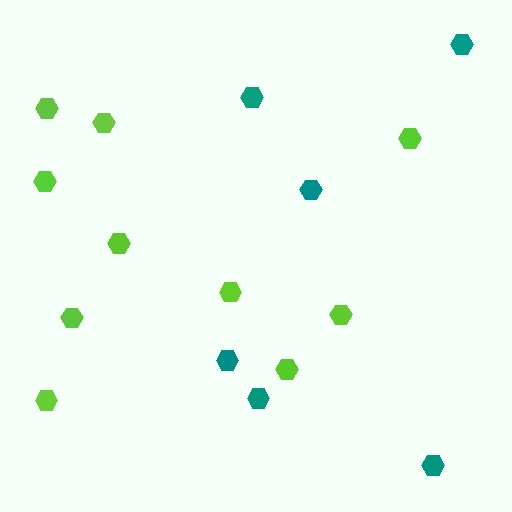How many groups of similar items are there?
There are 2 groups: one group of teal hexagons (6) and one group of lime hexagons (10).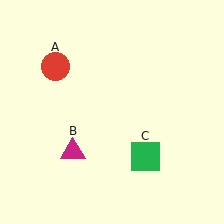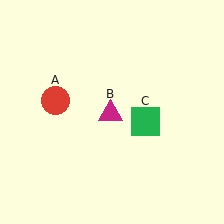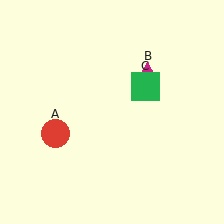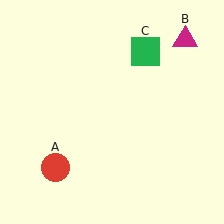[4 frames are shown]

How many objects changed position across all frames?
3 objects changed position: red circle (object A), magenta triangle (object B), green square (object C).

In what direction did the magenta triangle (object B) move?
The magenta triangle (object B) moved up and to the right.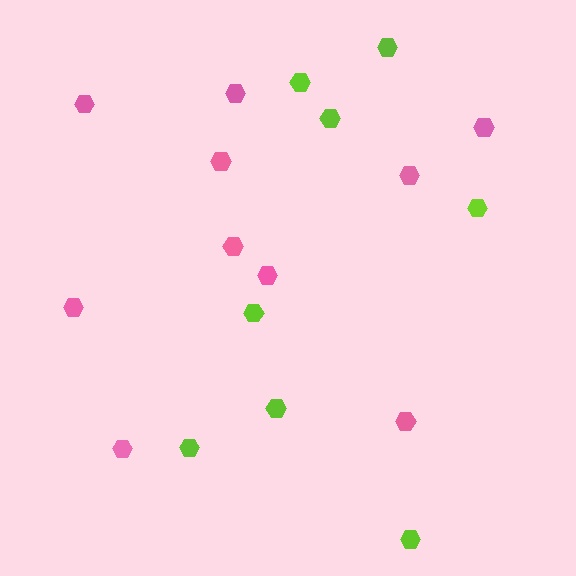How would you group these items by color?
There are 2 groups: one group of pink hexagons (10) and one group of lime hexagons (8).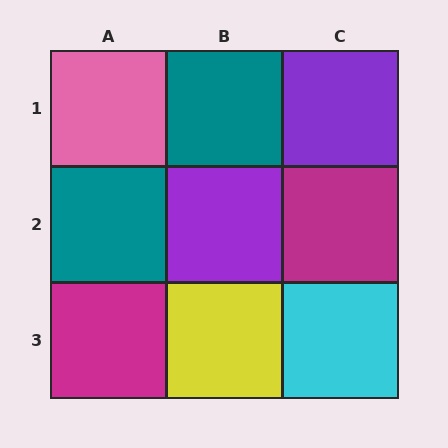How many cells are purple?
2 cells are purple.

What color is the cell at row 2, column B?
Purple.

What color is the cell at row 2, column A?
Teal.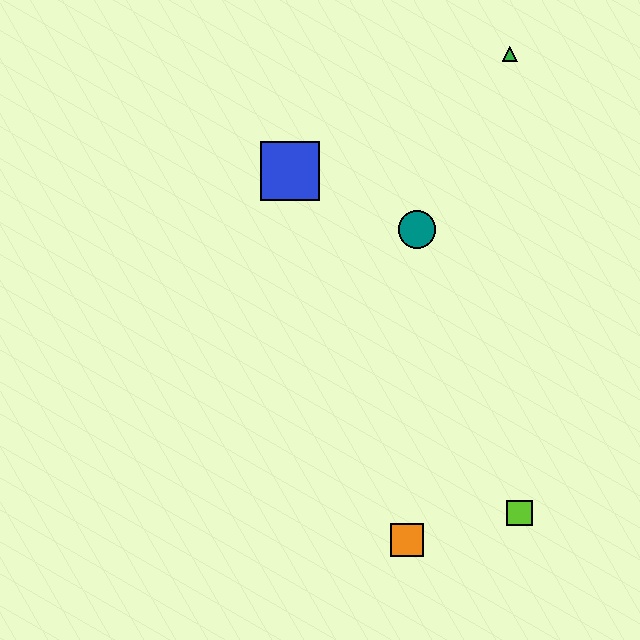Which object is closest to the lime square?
The orange square is closest to the lime square.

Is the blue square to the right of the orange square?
No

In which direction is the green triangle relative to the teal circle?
The green triangle is above the teal circle.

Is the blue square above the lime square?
Yes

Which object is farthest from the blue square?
The lime square is farthest from the blue square.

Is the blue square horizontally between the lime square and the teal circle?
No